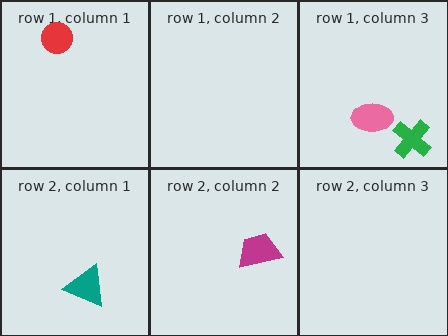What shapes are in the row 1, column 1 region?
The red circle.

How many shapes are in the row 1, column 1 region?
1.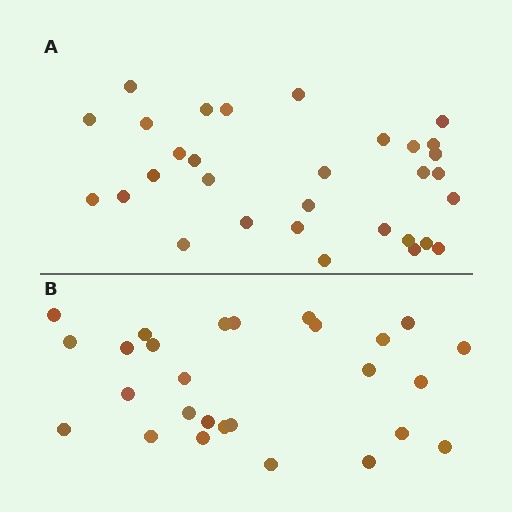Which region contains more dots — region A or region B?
Region A (the top region) has more dots.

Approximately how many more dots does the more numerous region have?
Region A has about 4 more dots than region B.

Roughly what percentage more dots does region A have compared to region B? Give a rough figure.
About 15% more.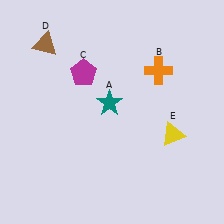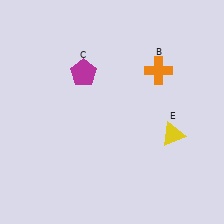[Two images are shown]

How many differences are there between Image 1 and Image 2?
There are 2 differences between the two images.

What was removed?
The brown triangle (D), the teal star (A) were removed in Image 2.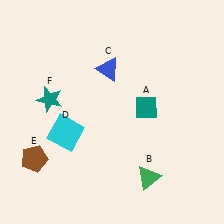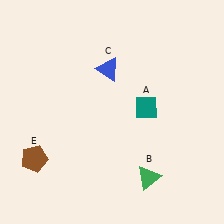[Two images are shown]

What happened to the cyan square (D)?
The cyan square (D) was removed in Image 2. It was in the bottom-left area of Image 1.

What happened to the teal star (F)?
The teal star (F) was removed in Image 2. It was in the top-left area of Image 1.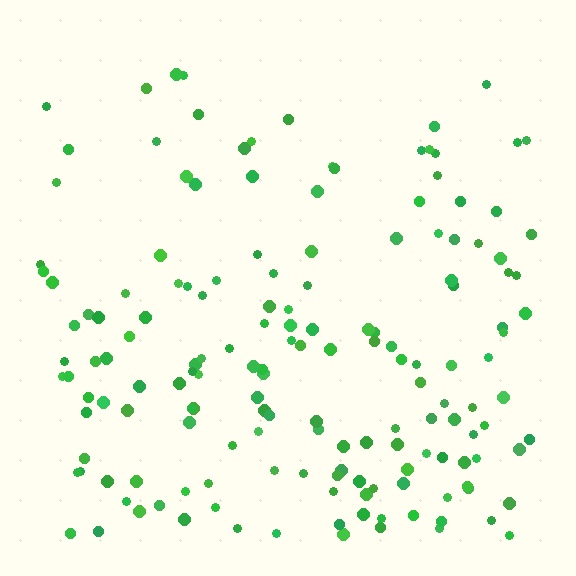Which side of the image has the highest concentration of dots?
The bottom.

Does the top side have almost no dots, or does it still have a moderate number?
Still a moderate number, just noticeably fewer than the bottom.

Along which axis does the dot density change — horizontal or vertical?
Vertical.